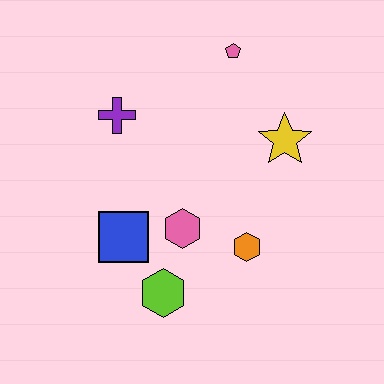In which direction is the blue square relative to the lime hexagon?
The blue square is above the lime hexagon.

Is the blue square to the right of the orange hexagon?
No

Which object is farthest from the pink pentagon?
The lime hexagon is farthest from the pink pentagon.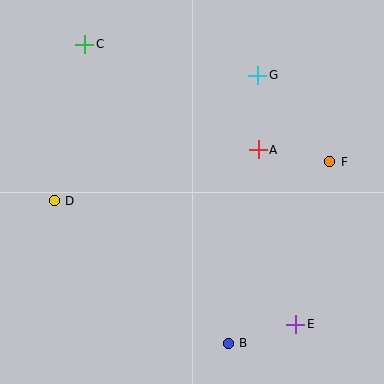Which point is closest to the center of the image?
Point A at (258, 150) is closest to the center.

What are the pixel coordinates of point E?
Point E is at (296, 324).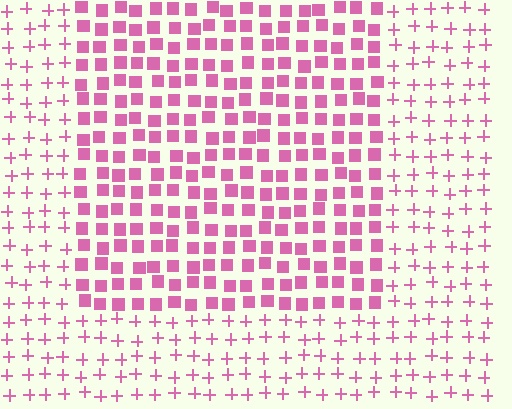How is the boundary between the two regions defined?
The boundary is defined by a change in element shape: squares inside vs. plus signs outside. All elements share the same color and spacing.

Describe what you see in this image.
The image is filled with small pink elements arranged in a uniform grid. A rectangle-shaped region contains squares, while the surrounding area contains plus signs. The boundary is defined purely by the change in element shape.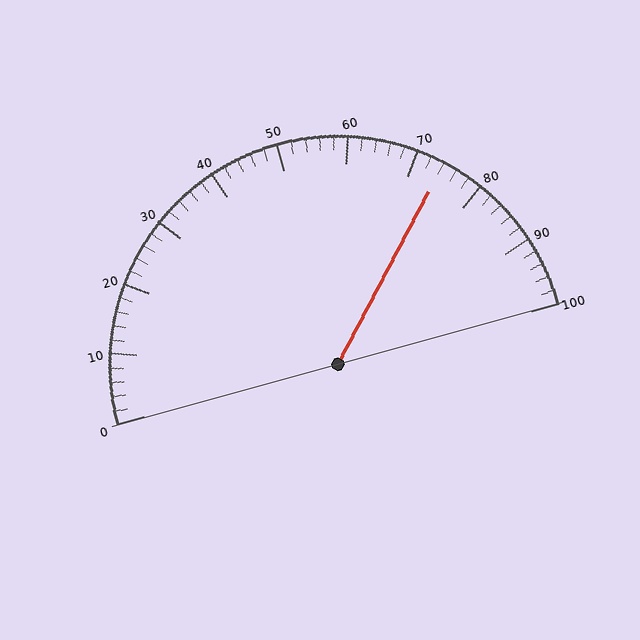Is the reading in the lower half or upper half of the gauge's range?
The reading is in the upper half of the range (0 to 100).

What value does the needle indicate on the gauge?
The needle indicates approximately 74.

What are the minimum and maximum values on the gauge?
The gauge ranges from 0 to 100.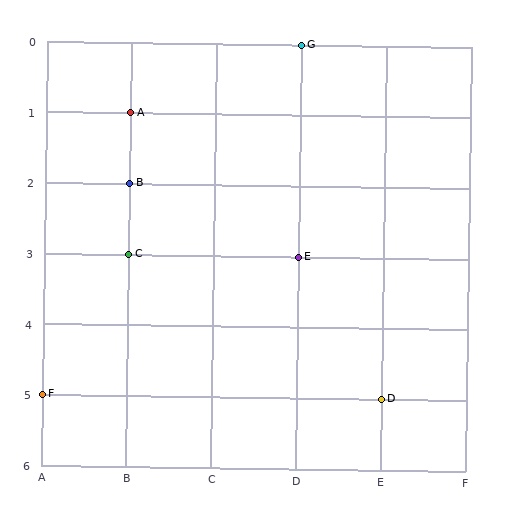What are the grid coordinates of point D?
Point D is at grid coordinates (E, 5).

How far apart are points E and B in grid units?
Points E and B are 2 columns and 1 row apart (about 2.2 grid units diagonally).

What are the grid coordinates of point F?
Point F is at grid coordinates (A, 5).